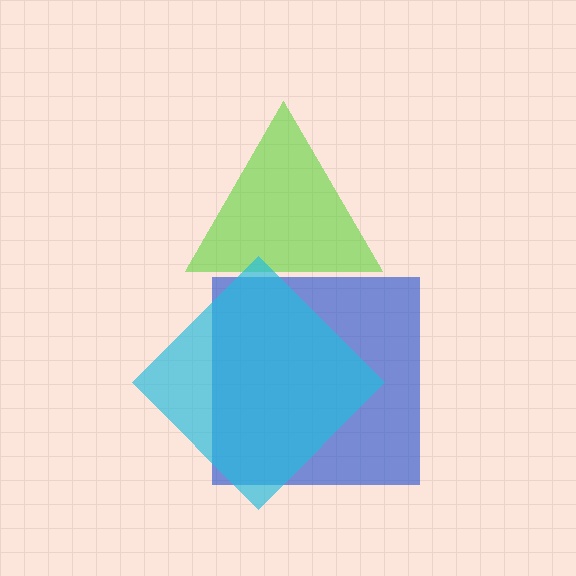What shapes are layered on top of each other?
The layered shapes are: a blue square, a lime triangle, a cyan diamond.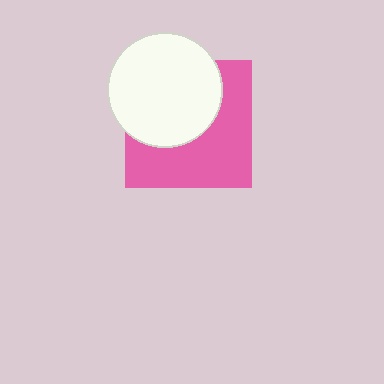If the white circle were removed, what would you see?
You would see the complete pink square.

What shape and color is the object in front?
The object in front is a white circle.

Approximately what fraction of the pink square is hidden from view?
Roughly 47% of the pink square is hidden behind the white circle.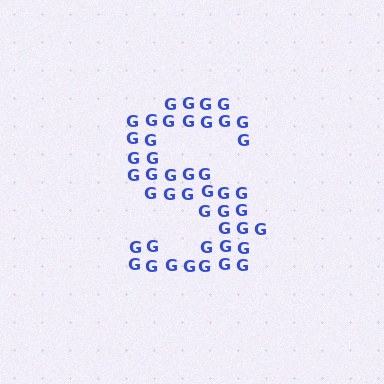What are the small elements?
The small elements are letter G's.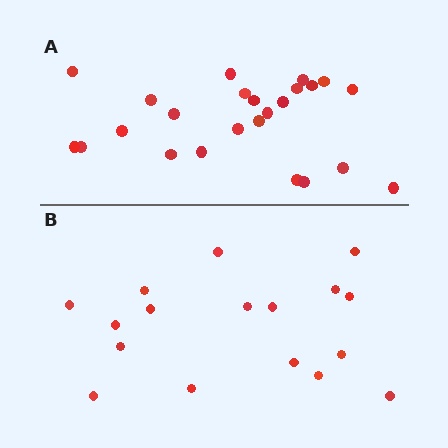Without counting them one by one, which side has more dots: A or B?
Region A (the top region) has more dots.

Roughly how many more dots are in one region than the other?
Region A has roughly 8 or so more dots than region B.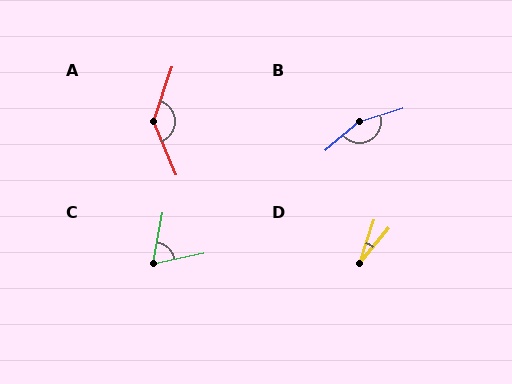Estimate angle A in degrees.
Approximately 138 degrees.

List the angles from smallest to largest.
D (22°), C (68°), A (138°), B (156°).